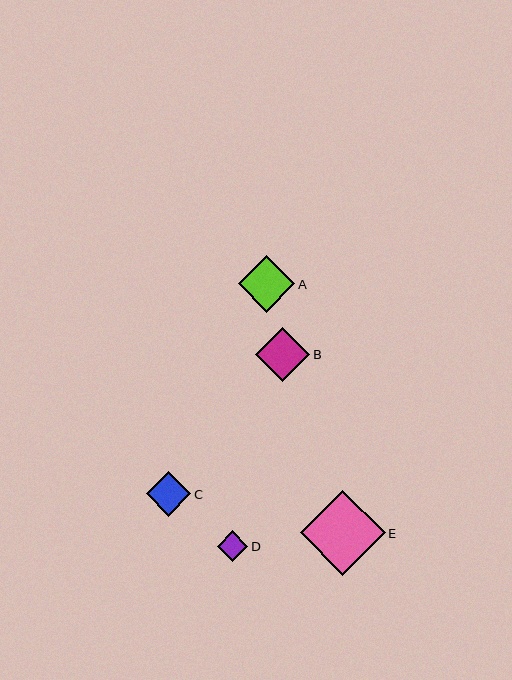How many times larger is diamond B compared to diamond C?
Diamond B is approximately 1.2 times the size of diamond C.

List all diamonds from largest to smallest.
From largest to smallest: E, A, B, C, D.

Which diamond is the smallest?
Diamond D is the smallest with a size of approximately 31 pixels.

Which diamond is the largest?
Diamond E is the largest with a size of approximately 85 pixels.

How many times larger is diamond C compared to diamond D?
Diamond C is approximately 1.5 times the size of diamond D.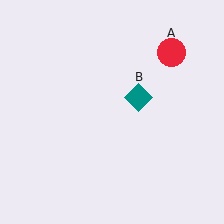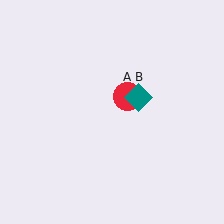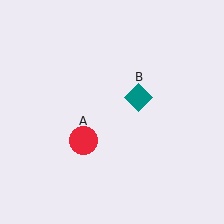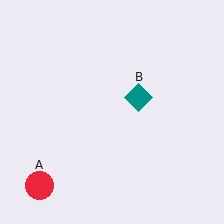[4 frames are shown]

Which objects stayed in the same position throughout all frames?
Teal diamond (object B) remained stationary.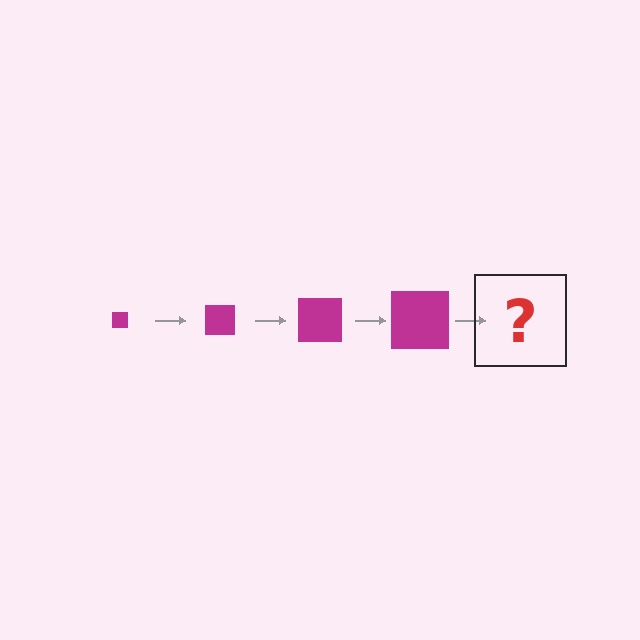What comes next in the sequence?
The next element should be a magenta square, larger than the previous one.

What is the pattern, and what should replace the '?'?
The pattern is that the square gets progressively larger each step. The '?' should be a magenta square, larger than the previous one.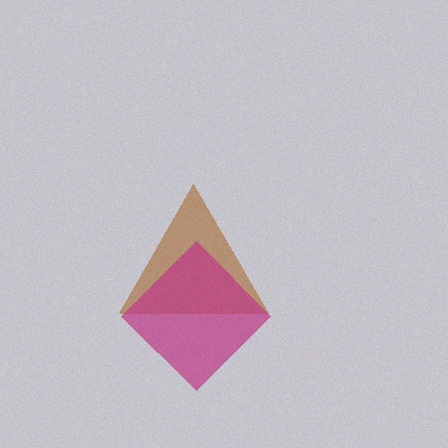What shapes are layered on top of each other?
The layered shapes are: a brown triangle, a magenta diamond.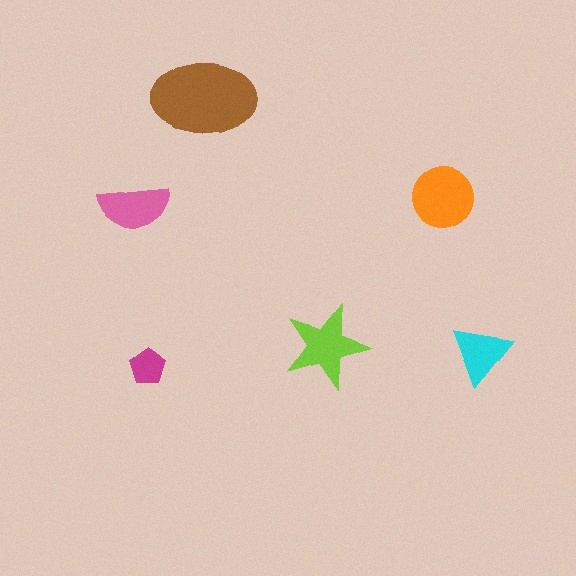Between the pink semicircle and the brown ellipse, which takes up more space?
The brown ellipse.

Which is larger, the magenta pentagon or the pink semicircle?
The pink semicircle.